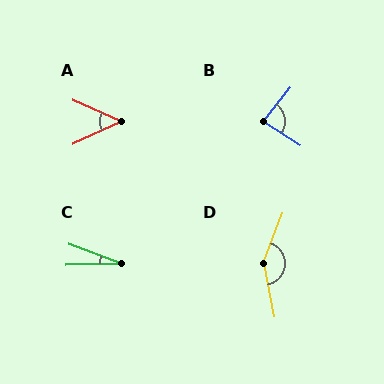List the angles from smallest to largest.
C (22°), A (50°), B (84°), D (148°).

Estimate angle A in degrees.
Approximately 50 degrees.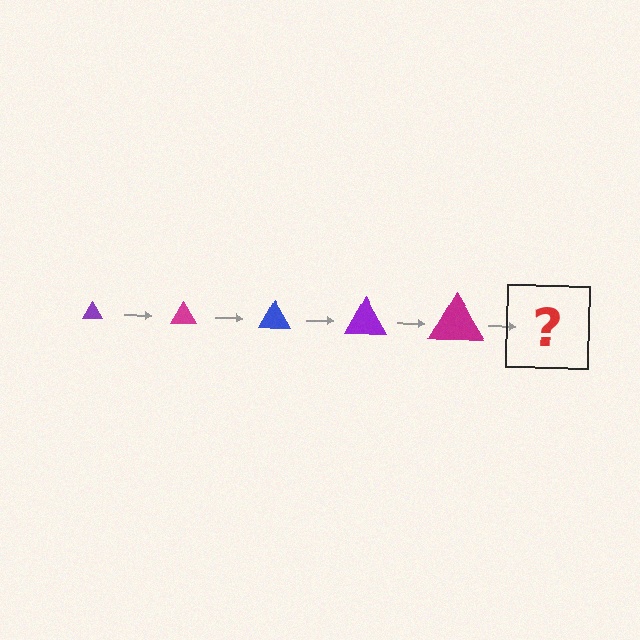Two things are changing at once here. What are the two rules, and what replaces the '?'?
The two rules are that the triangle grows larger each step and the color cycles through purple, magenta, and blue. The '?' should be a blue triangle, larger than the previous one.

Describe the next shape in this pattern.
It should be a blue triangle, larger than the previous one.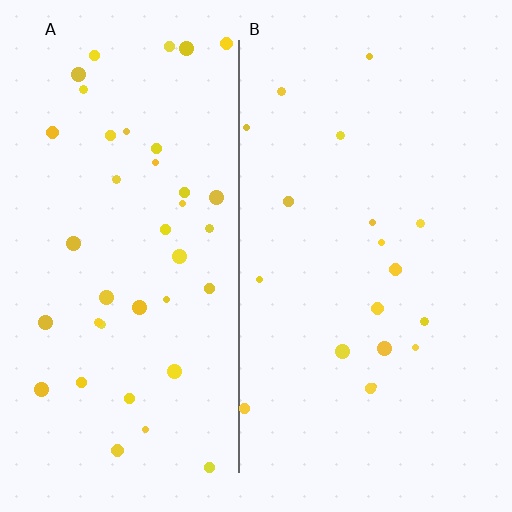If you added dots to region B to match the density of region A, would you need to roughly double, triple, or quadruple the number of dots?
Approximately double.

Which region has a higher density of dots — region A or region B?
A (the left).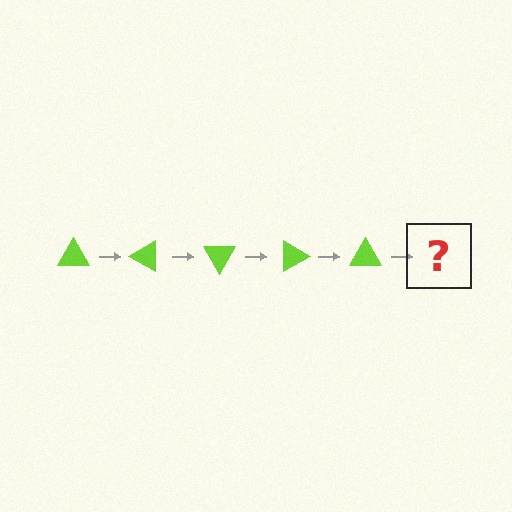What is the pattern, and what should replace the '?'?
The pattern is that the triangle rotates 30 degrees each step. The '?' should be a lime triangle rotated 150 degrees.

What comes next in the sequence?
The next element should be a lime triangle rotated 150 degrees.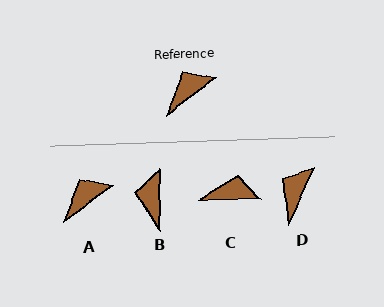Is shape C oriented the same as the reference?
No, it is off by about 36 degrees.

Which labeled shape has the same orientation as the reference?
A.